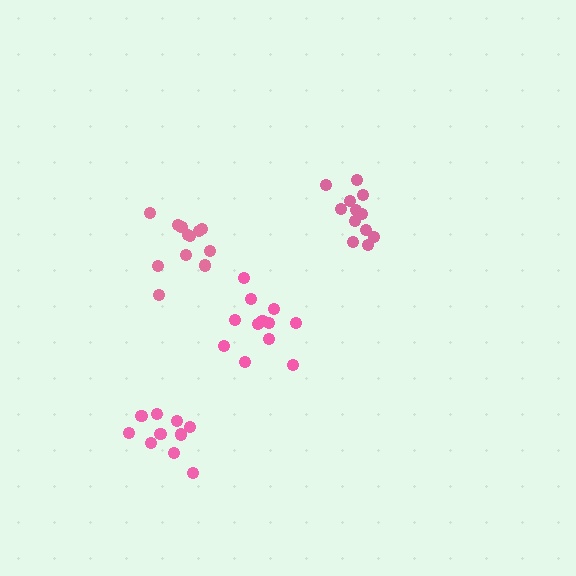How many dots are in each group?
Group 1: 10 dots, Group 2: 12 dots, Group 3: 12 dots, Group 4: 12 dots (46 total).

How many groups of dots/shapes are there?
There are 4 groups.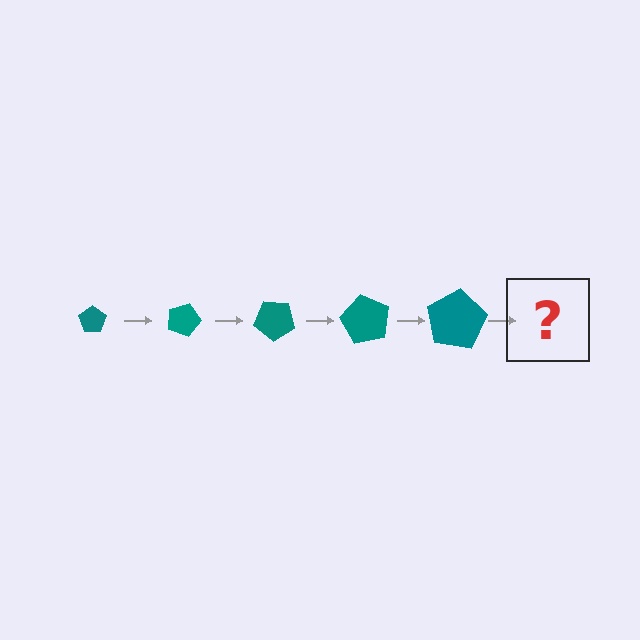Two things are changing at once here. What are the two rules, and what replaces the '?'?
The two rules are that the pentagon grows larger each step and it rotates 20 degrees each step. The '?' should be a pentagon, larger than the previous one and rotated 100 degrees from the start.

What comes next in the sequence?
The next element should be a pentagon, larger than the previous one and rotated 100 degrees from the start.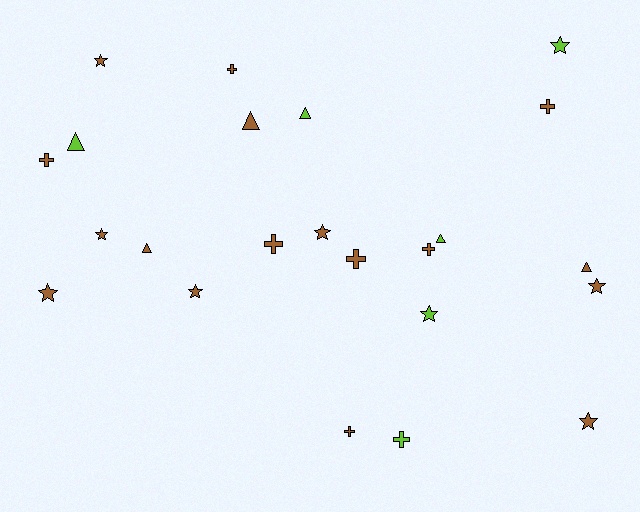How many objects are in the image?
There are 23 objects.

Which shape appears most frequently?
Star, with 9 objects.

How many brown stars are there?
There are 7 brown stars.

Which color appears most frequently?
Brown, with 17 objects.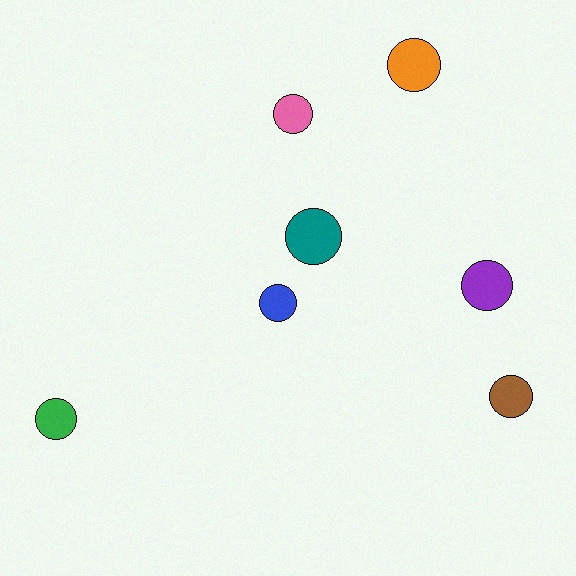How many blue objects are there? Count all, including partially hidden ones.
There is 1 blue object.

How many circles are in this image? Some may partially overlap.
There are 7 circles.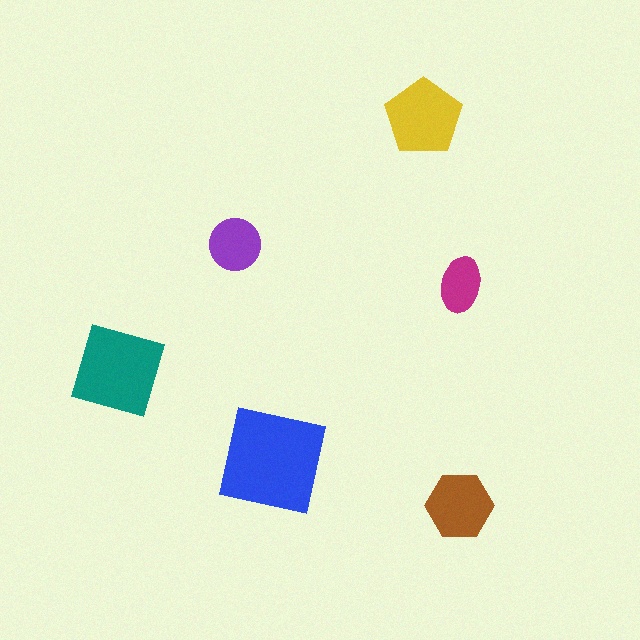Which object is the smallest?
The magenta ellipse.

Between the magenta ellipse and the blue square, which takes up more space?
The blue square.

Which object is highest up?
The yellow pentagon is topmost.